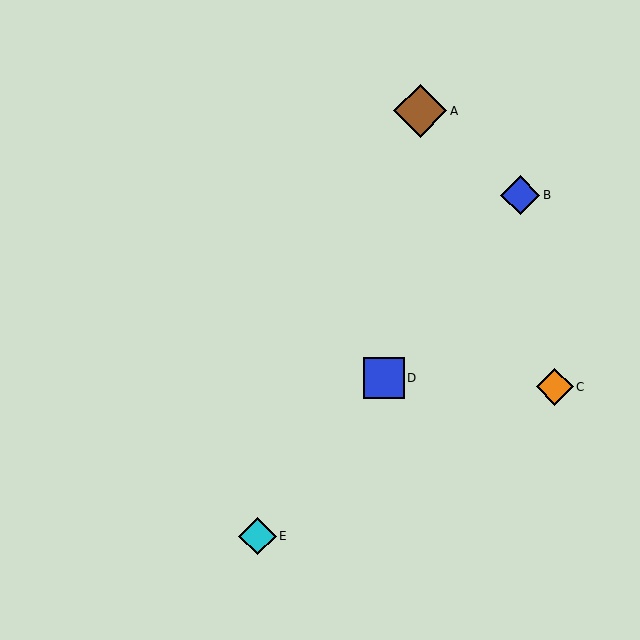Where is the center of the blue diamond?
The center of the blue diamond is at (520, 195).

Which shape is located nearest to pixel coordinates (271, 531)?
The cyan diamond (labeled E) at (257, 536) is nearest to that location.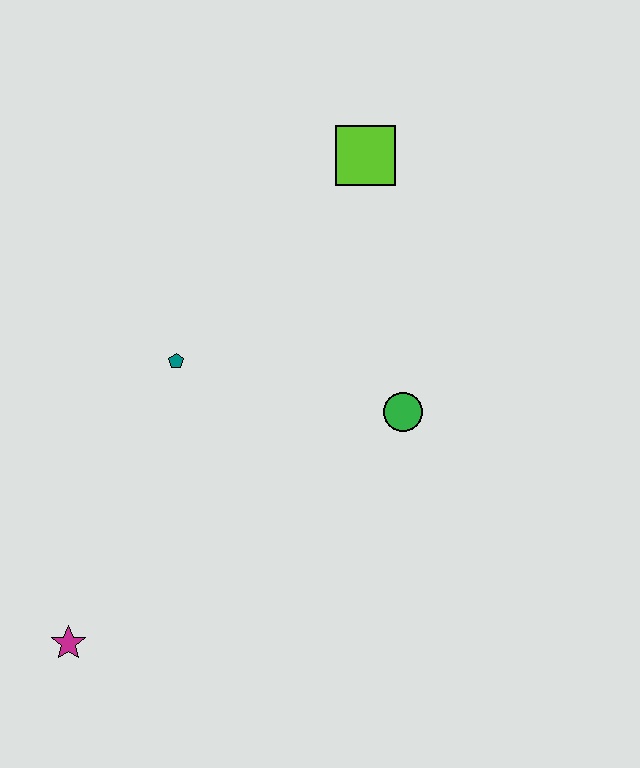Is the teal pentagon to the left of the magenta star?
No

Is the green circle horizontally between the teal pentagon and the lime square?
No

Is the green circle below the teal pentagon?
Yes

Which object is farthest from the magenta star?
The lime square is farthest from the magenta star.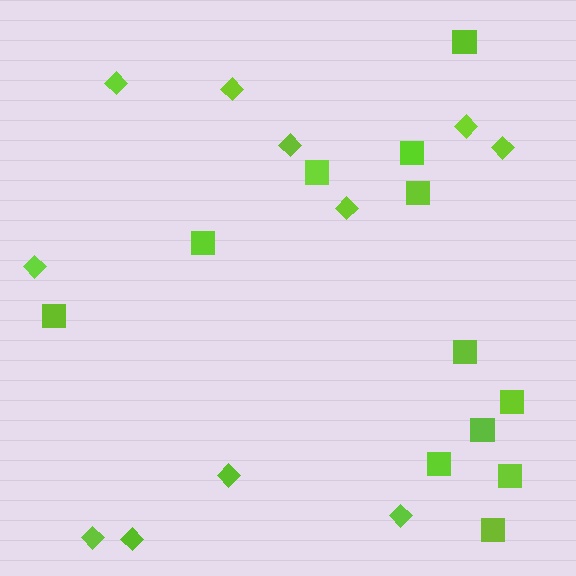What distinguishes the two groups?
There are 2 groups: one group of diamonds (11) and one group of squares (12).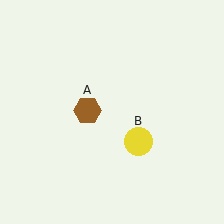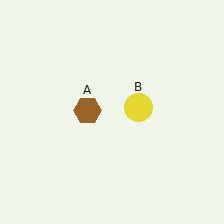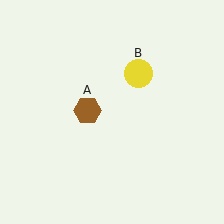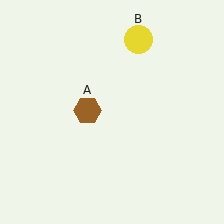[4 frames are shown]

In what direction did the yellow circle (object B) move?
The yellow circle (object B) moved up.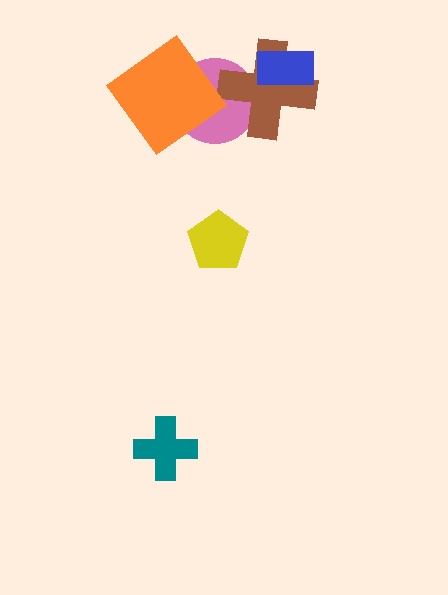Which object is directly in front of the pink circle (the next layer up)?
The brown cross is directly in front of the pink circle.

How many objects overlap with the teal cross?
0 objects overlap with the teal cross.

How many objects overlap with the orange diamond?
1 object overlaps with the orange diamond.